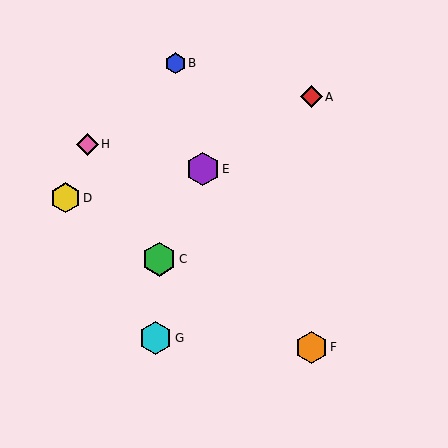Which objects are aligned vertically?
Objects A, F are aligned vertically.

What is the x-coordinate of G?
Object G is at x≈155.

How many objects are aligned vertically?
2 objects (A, F) are aligned vertically.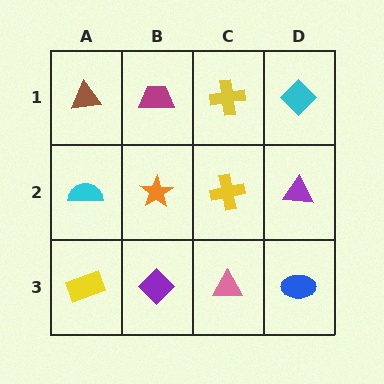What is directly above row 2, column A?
A brown triangle.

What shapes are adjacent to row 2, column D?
A cyan diamond (row 1, column D), a blue ellipse (row 3, column D), a yellow cross (row 2, column C).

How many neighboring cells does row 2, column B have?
4.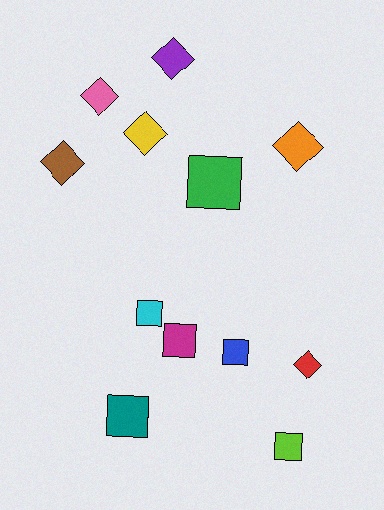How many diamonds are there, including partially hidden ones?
There are 6 diamonds.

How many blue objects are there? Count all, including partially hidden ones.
There is 1 blue object.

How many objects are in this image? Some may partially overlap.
There are 12 objects.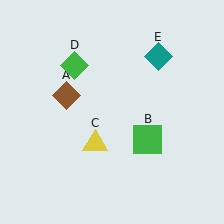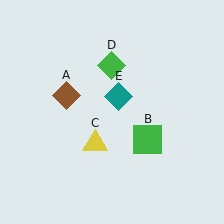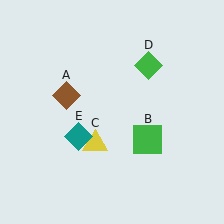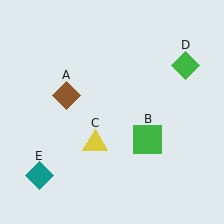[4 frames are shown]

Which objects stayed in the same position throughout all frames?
Brown diamond (object A) and green square (object B) and yellow triangle (object C) remained stationary.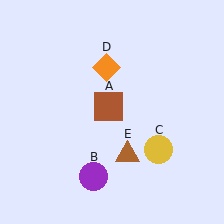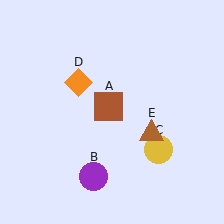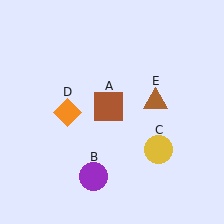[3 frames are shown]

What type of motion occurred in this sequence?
The orange diamond (object D), brown triangle (object E) rotated counterclockwise around the center of the scene.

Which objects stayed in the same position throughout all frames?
Brown square (object A) and purple circle (object B) and yellow circle (object C) remained stationary.